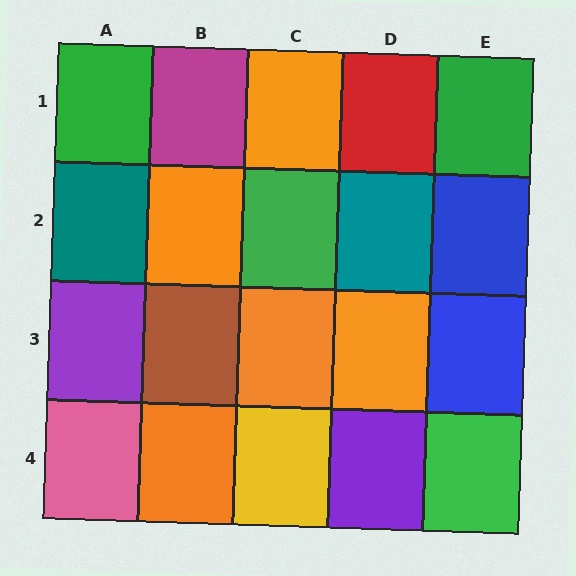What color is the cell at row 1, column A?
Green.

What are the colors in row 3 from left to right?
Purple, brown, orange, orange, blue.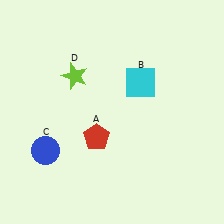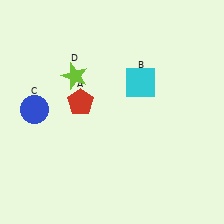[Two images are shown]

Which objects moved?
The objects that moved are: the red pentagon (A), the blue circle (C).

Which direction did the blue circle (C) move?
The blue circle (C) moved up.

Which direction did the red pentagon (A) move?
The red pentagon (A) moved up.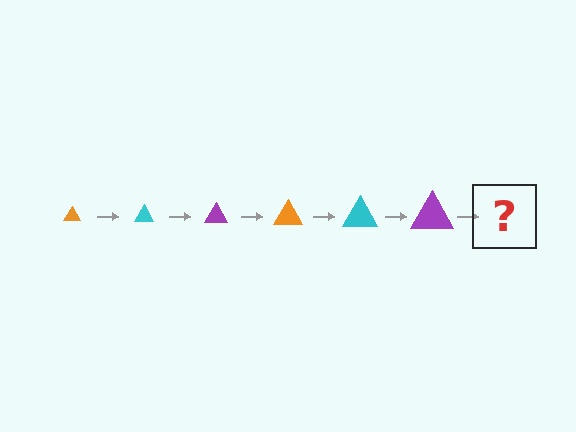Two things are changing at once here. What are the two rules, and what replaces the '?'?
The two rules are that the triangle grows larger each step and the color cycles through orange, cyan, and purple. The '?' should be an orange triangle, larger than the previous one.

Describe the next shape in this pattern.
It should be an orange triangle, larger than the previous one.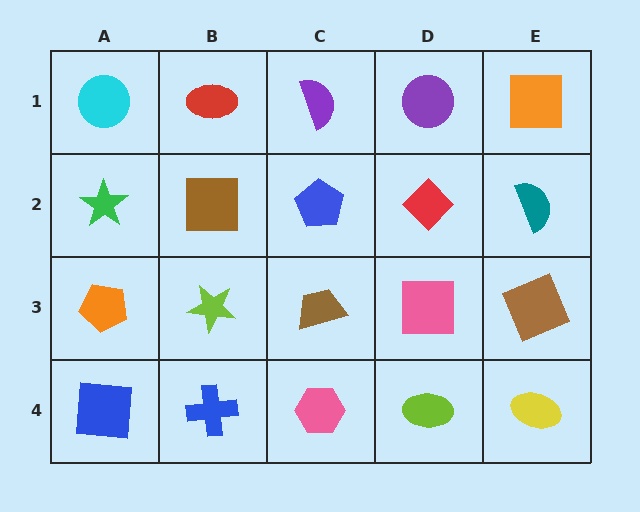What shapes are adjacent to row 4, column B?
A lime star (row 3, column B), a blue square (row 4, column A), a pink hexagon (row 4, column C).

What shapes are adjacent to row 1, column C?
A blue pentagon (row 2, column C), a red ellipse (row 1, column B), a purple circle (row 1, column D).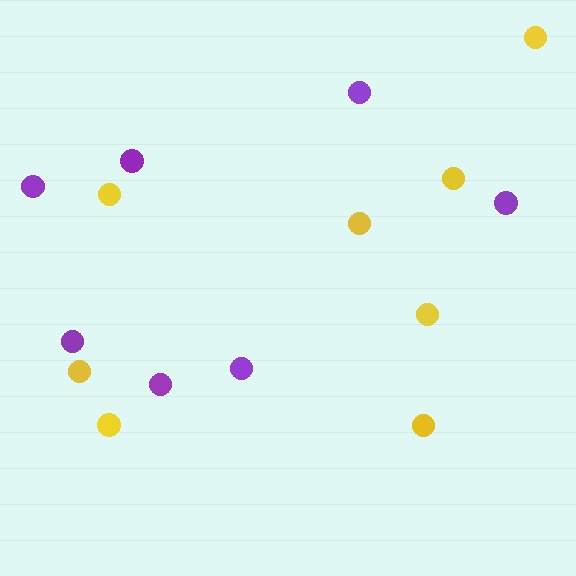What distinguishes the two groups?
There are 2 groups: one group of yellow circles (8) and one group of purple circles (7).